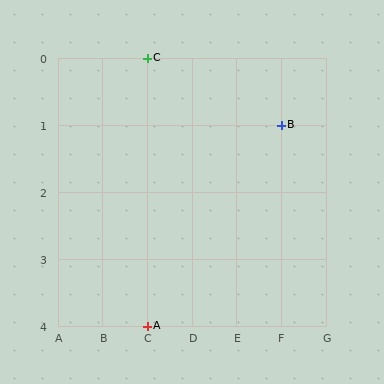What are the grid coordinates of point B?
Point B is at grid coordinates (F, 1).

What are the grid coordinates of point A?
Point A is at grid coordinates (C, 4).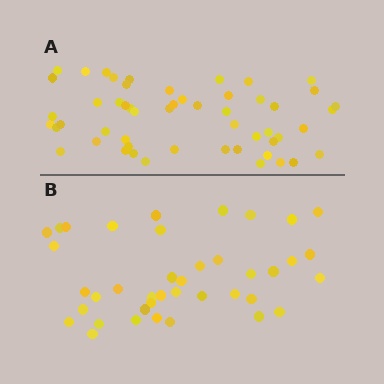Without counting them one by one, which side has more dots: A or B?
Region A (the top region) has more dots.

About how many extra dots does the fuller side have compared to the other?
Region A has approximately 15 more dots than region B.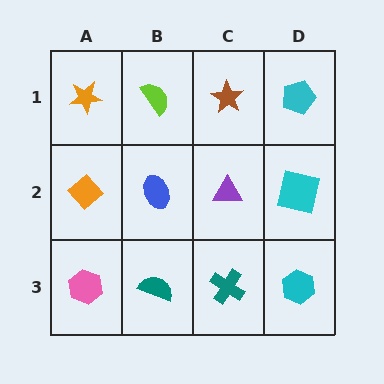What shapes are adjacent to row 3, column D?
A cyan square (row 2, column D), a teal cross (row 3, column C).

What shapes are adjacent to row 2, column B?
A lime semicircle (row 1, column B), a teal semicircle (row 3, column B), an orange diamond (row 2, column A), a purple triangle (row 2, column C).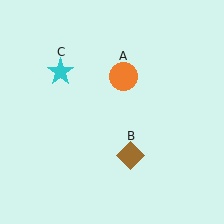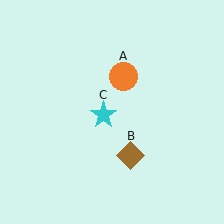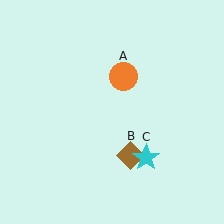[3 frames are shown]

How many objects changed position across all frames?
1 object changed position: cyan star (object C).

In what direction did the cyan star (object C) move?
The cyan star (object C) moved down and to the right.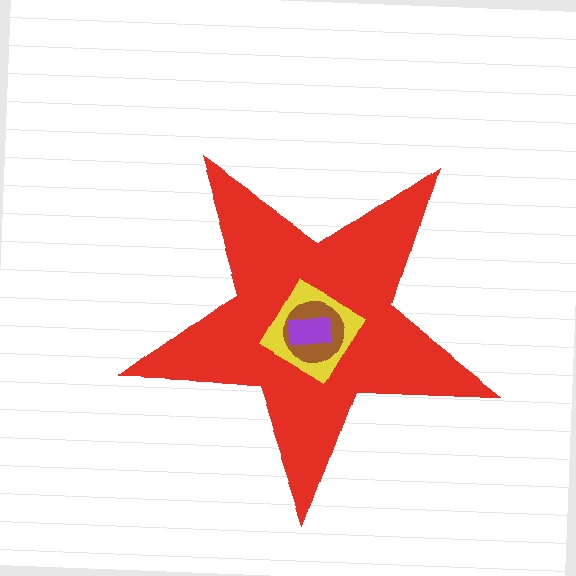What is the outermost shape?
The red star.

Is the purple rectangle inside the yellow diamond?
Yes.